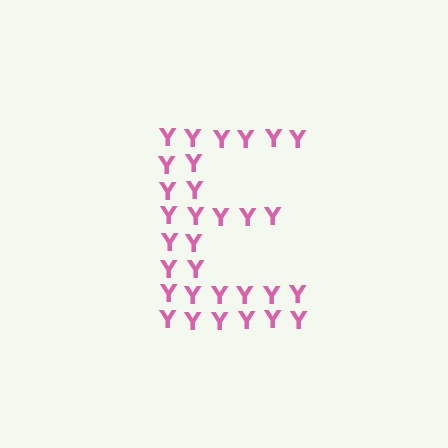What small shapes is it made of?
It is made of small letter Y's.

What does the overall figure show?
The overall figure shows the letter E.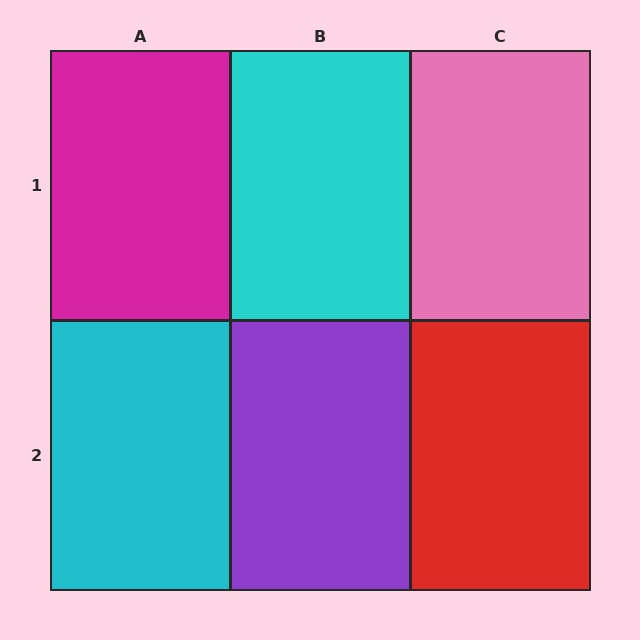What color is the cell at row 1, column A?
Magenta.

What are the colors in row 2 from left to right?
Cyan, purple, red.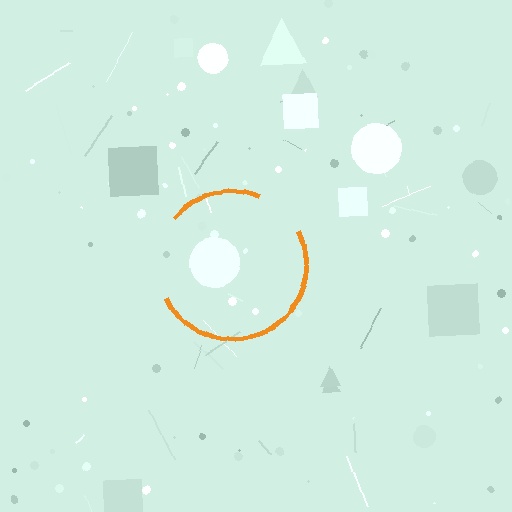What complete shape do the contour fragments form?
The contour fragments form a circle.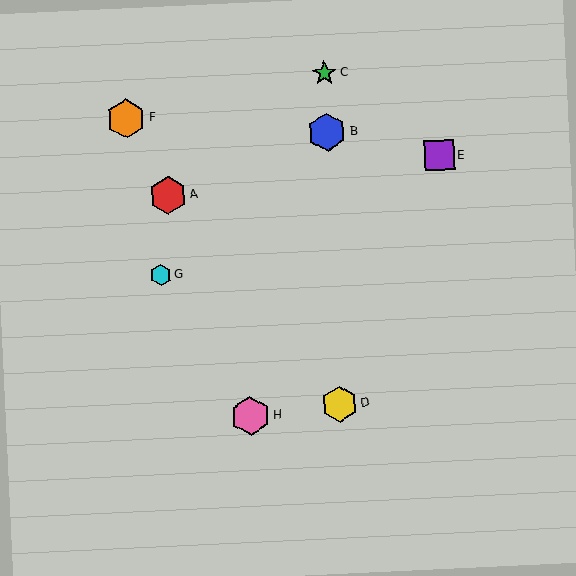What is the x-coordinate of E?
Object E is at x≈439.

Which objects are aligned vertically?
Objects B, C, D are aligned vertically.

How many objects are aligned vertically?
3 objects (B, C, D) are aligned vertically.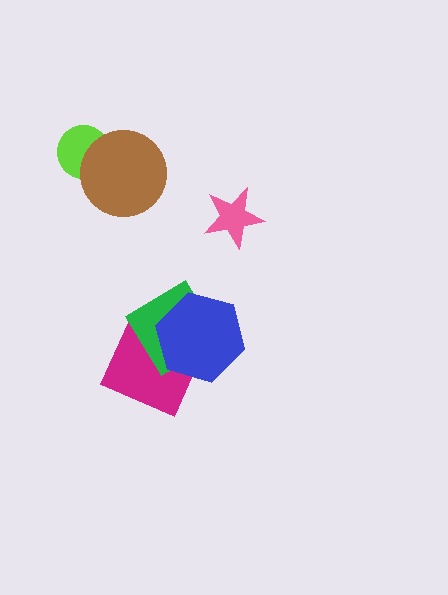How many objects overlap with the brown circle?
1 object overlaps with the brown circle.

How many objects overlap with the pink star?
0 objects overlap with the pink star.